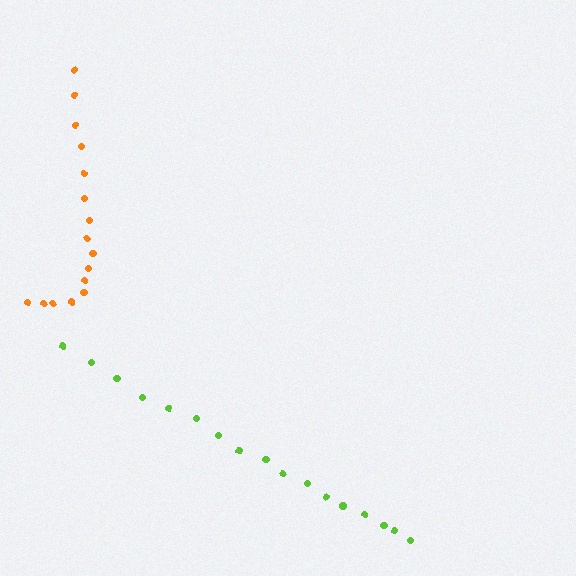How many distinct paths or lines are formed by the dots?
There are 2 distinct paths.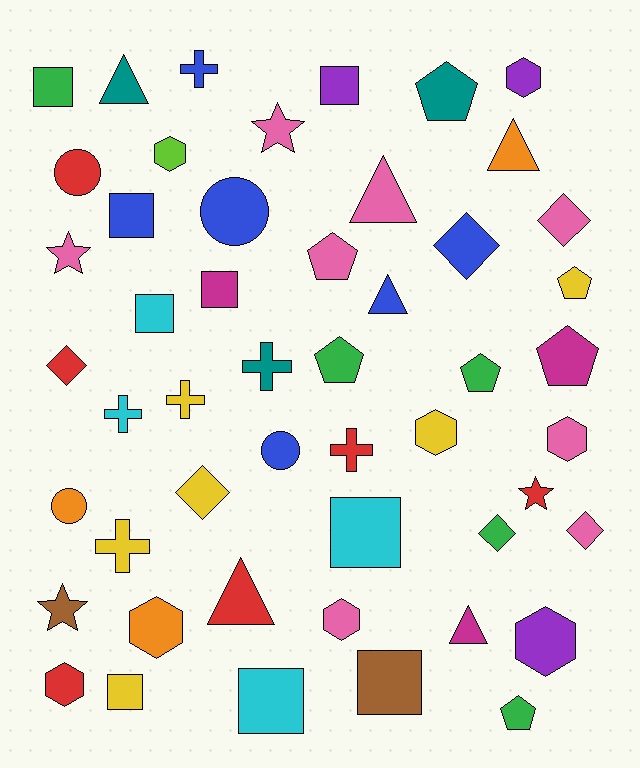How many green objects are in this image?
There are 5 green objects.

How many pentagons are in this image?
There are 7 pentagons.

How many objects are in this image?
There are 50 objects.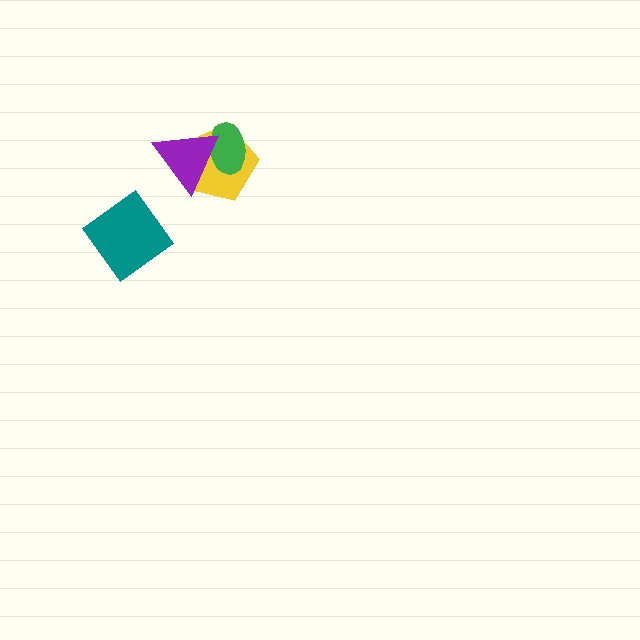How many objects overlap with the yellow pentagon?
2 objects overlap with the yellow pentagon.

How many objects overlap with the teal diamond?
0 objects overlap with the teal diamond.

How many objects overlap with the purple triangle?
2 objects overlap with the purple triangle.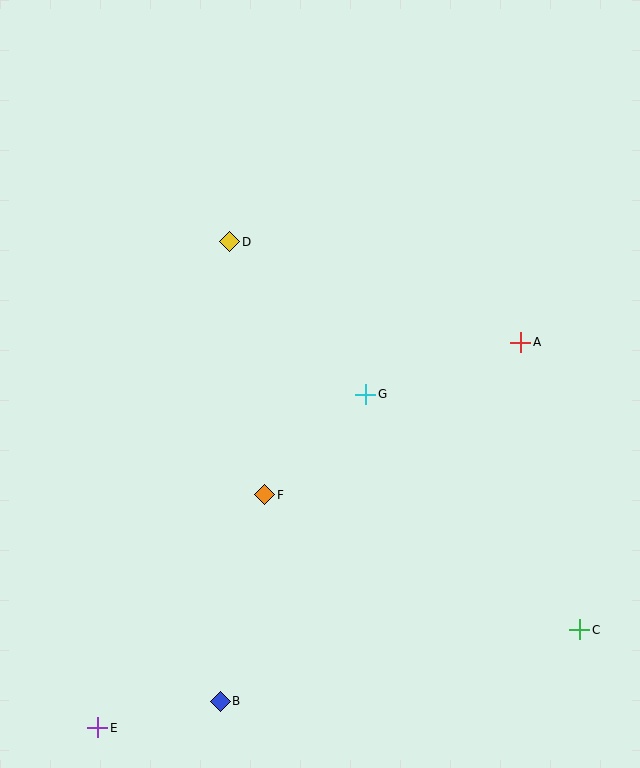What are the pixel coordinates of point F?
Point F is at (265, 495).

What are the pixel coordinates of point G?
Point G is at (366, 394).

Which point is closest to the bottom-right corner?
Point C is closest to the bottom-right corner.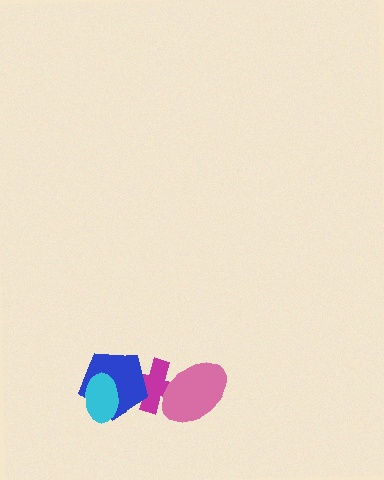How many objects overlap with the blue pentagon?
2 objects overlap with the blue pentagon.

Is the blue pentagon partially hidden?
Yes, it is partially covered by another shape.